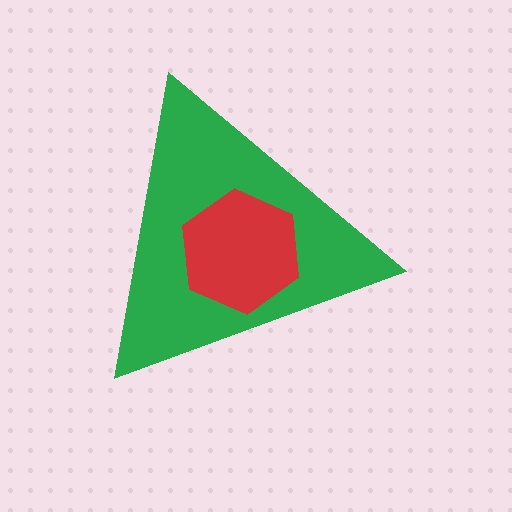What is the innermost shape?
The red hexagon.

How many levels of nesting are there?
2.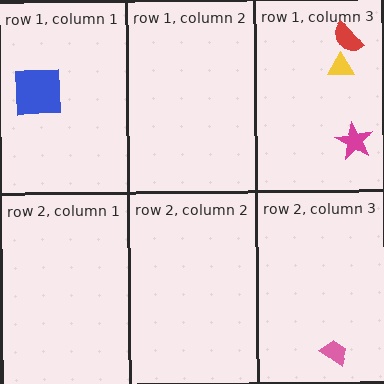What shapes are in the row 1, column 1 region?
The blue square.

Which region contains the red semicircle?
The row 1, column 3 region.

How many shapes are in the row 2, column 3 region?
1.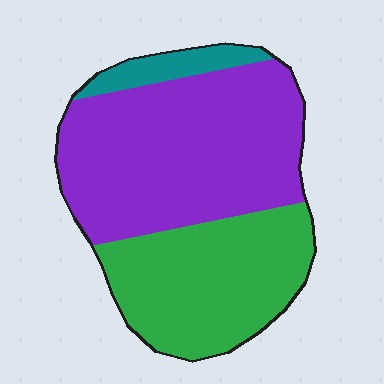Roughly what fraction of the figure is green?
Green takes up about three eighths (3/8) of the figure.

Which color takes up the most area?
Purple, at roughly 55%.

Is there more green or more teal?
Green.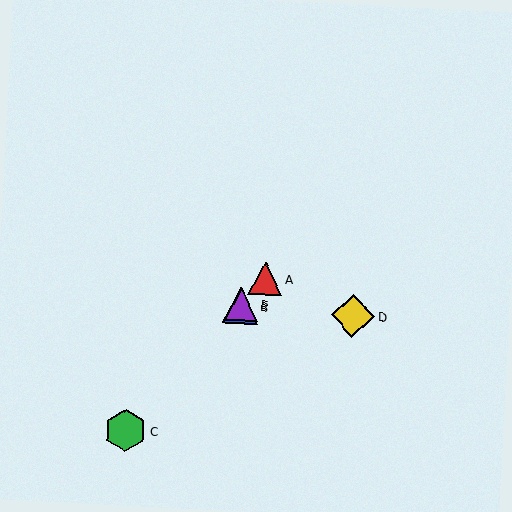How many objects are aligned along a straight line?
4 objects (A, B, C, E) are aligned along a straight line.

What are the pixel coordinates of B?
Object B is at (240, 306).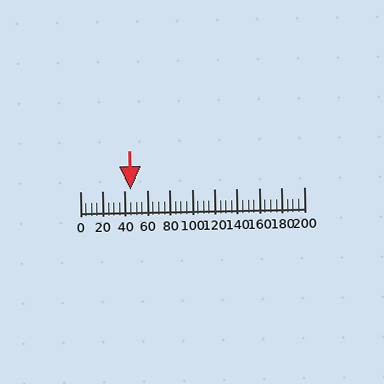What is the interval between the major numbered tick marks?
The major tick marks are spaced 20 units apart.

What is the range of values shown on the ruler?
The ruler shows values from 0 to 200.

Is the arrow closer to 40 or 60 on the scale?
The arrow is closer to 40.